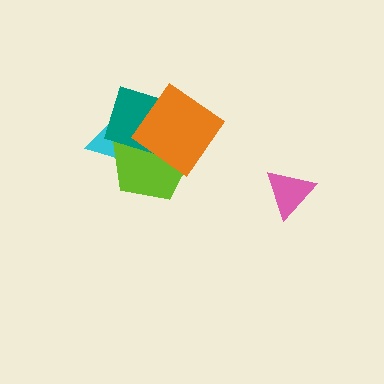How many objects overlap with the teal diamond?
3 objects overlap with the teal diamond.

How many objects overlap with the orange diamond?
3 objects overlap with the orange diamond.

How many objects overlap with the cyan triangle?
3 objects overlap with the cyan triangle.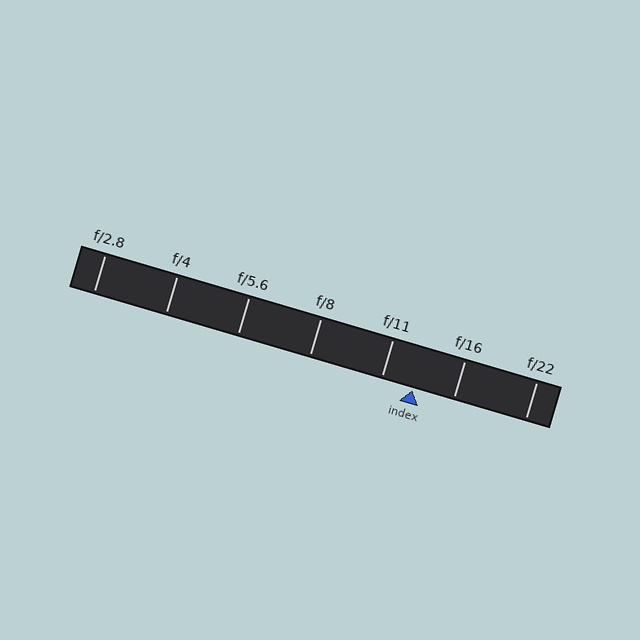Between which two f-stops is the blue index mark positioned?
The index mark is between f/11 and f/16.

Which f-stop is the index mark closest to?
The index mark is closest to f/11.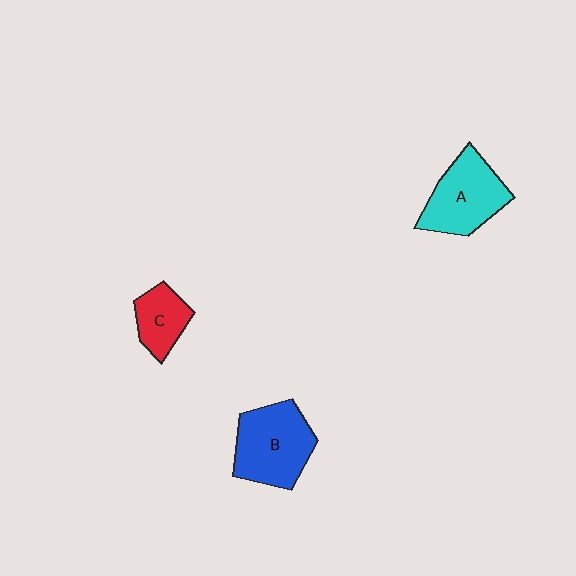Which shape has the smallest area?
Shape C (red).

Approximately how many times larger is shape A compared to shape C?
Approximately 1.7 times.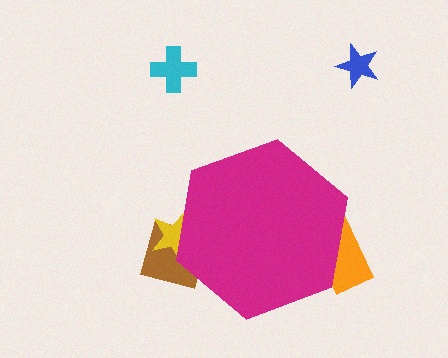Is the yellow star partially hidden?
Yes, the yellow star is partially hidden behind the magenta hexagon.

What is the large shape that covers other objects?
A magenta hexagon.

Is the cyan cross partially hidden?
No, the cyan cross is fully visible.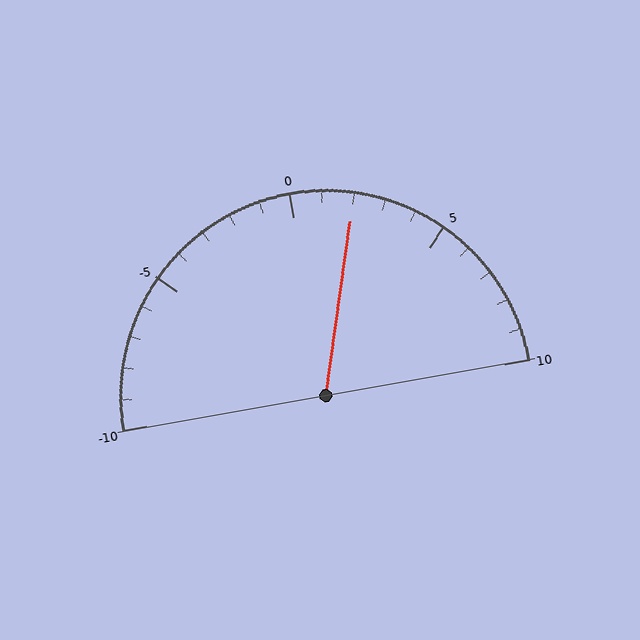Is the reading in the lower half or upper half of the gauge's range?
The reading is in the upper half of the range (-10 to 10).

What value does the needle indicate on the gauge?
The needle indicates approximately 2.